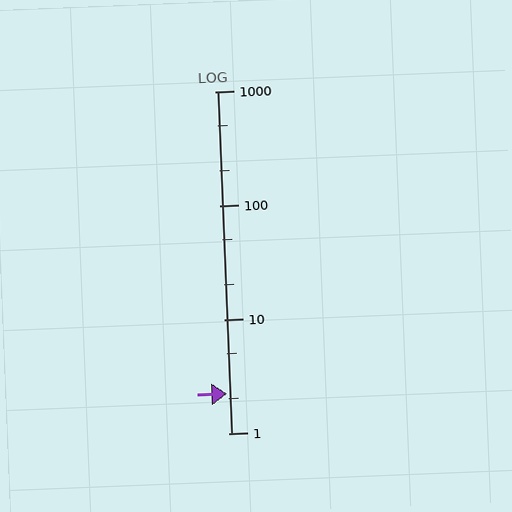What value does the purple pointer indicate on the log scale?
The pointer indicates approximately 2.2.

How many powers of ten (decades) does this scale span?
The scale spans 3 decades, from 1 to 1000.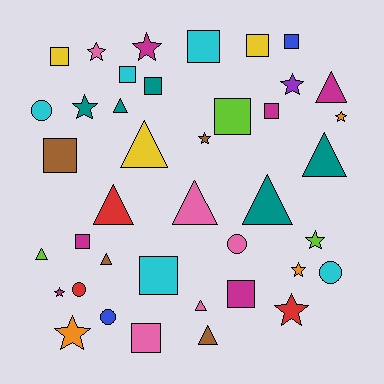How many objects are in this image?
There are 40 objects.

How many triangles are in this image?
There are 11 triangles.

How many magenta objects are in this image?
There are 6 magenta objects.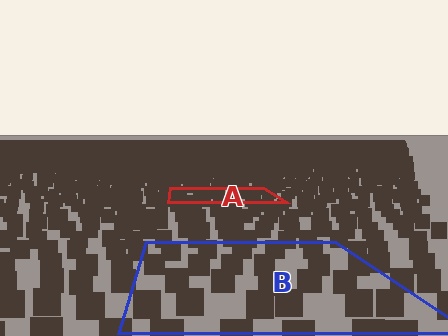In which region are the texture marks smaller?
The texture marks are smaller in region A, because it is farther away.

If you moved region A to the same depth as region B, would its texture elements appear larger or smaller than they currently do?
They would appear larger. At a closer depth, the same texture elements are projected at a bigger on-screen size.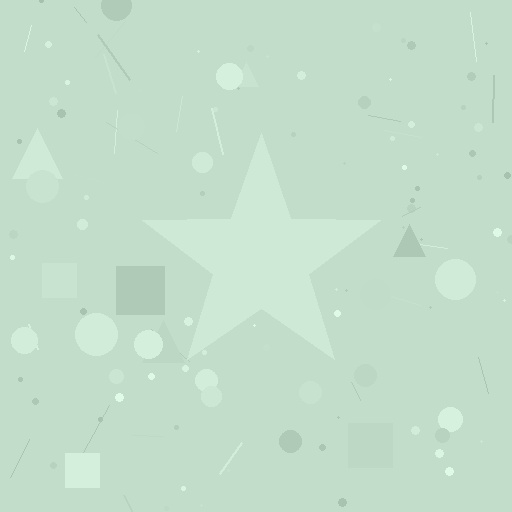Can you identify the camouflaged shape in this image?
The camouflaged shape is a star.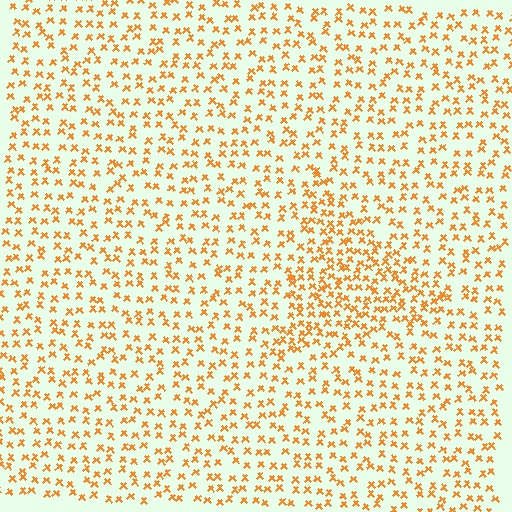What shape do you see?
I see a triangle.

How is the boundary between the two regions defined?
The boundary is defined by a change in element density (approximately 1.8x ratio). All elements are the same color, size, and shape.